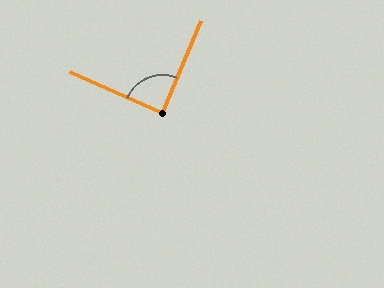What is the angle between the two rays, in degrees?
Approximately 88 degrees.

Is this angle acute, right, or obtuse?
It is approximately a right angle.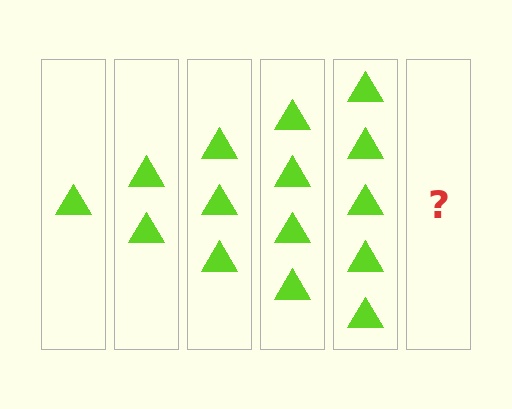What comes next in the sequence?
The next element should be 6 triangles.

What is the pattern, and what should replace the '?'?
The pattern is that each step adds one more triangle. The '?' should be 6 triangles.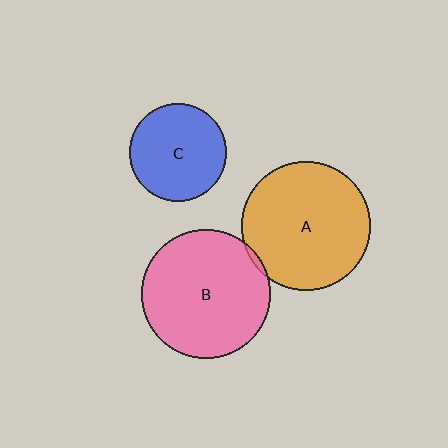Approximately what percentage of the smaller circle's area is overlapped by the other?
Approximately 5%.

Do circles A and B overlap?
Yes.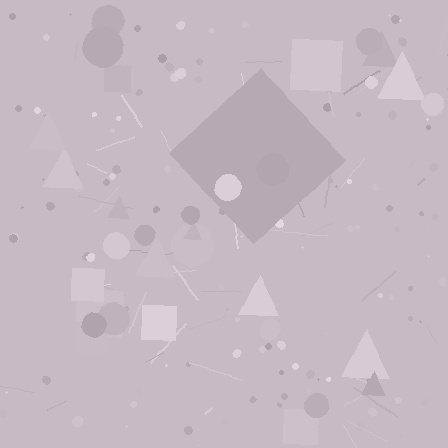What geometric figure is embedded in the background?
A diamond is embedded in the background.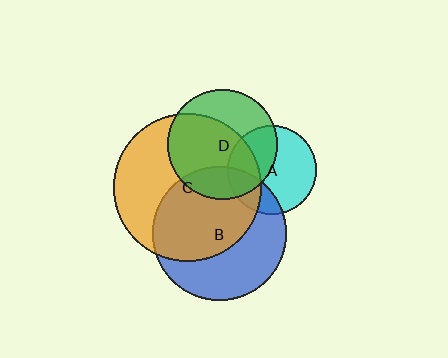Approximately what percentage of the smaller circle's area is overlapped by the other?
Approximately 25%.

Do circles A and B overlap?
Yes.